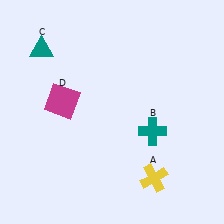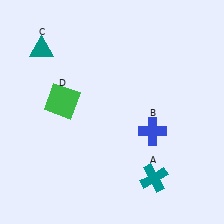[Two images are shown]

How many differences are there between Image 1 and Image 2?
There are 3 differences between the two images.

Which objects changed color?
A changed from yellow to teal. B changed from teal to blue. D changed from magenta to green.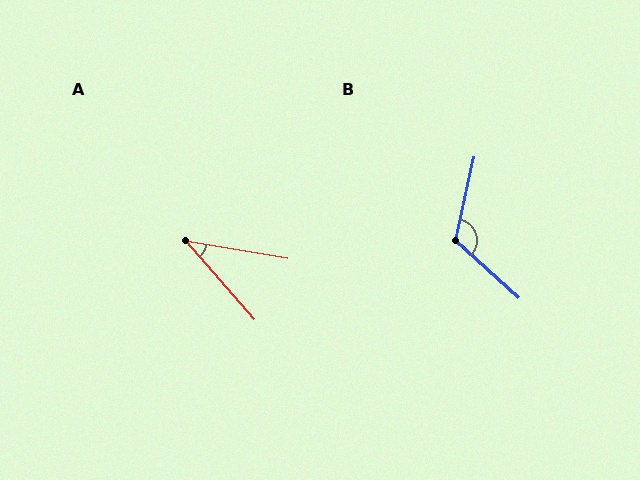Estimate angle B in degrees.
Approximately 120 degrees.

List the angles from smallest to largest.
A (39°), B (120°).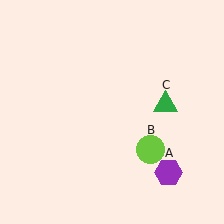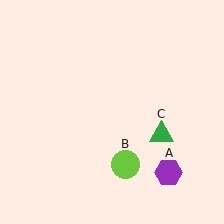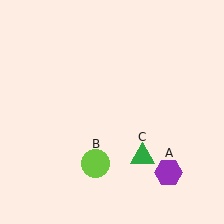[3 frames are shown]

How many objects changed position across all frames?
2 objects changed position: lime circle (object B), green triangle (object C).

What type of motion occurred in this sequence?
The lime circle (object B), green triangle (object C) rotated clockwise around the center of the scene.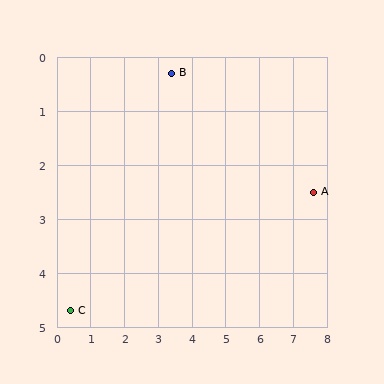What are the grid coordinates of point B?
Point B is at approximately (3.4, 0.3).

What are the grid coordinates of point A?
Point A is at approximately (7.6, 2.5).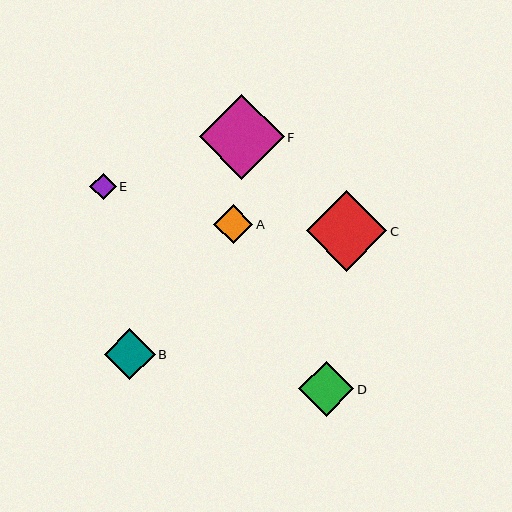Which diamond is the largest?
Diamond F is the largest with a size of approximately 84 pixels.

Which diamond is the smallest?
Diamond E is the smallest with a size of approximately 26 pixels.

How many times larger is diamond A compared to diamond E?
Diamond A is approximately 1.5 times the size of diamond E.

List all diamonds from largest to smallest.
From largest to smallest: F, C, D, B, A, E.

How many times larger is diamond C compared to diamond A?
Diamond C is approximately 2.1 times the size of diamond A.